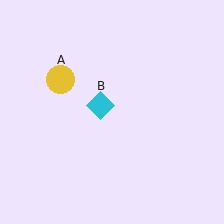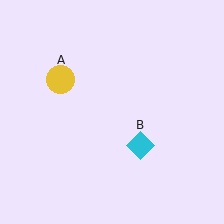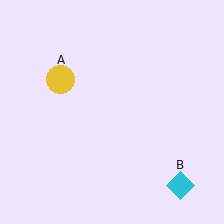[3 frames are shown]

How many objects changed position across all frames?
1 object changed position: cyan diamond (object B).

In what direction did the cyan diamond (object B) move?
The cyan diamond (object B) moved down and to the right.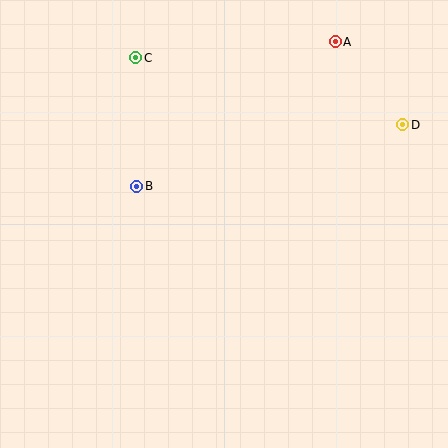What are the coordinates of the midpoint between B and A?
The midpoint between B and A is at (236, 114).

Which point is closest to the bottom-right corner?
Point D is closest to the bottom-right corner.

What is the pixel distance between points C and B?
The distance between C and B is 129 pixels.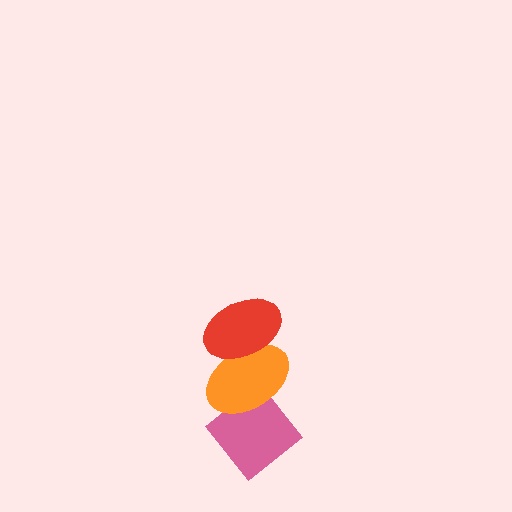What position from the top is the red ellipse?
The red ellipse is 1st from the top.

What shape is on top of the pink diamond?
The orange ellipse is on top of the pink diamond.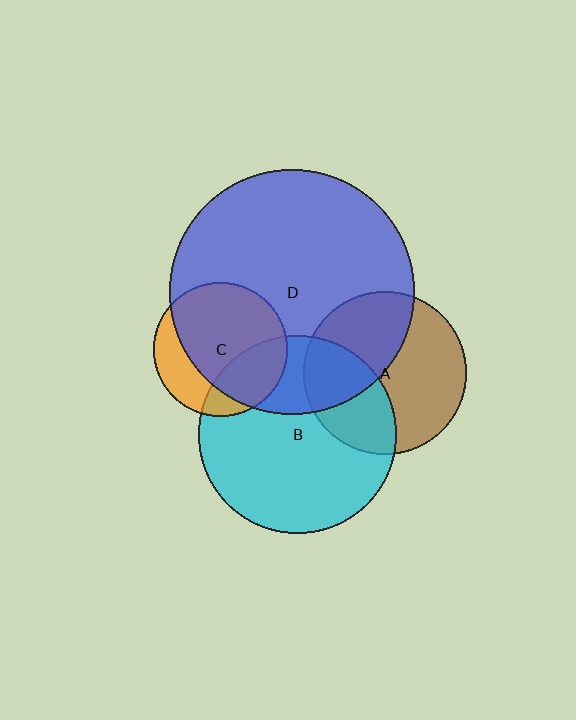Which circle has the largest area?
Circle D (blue).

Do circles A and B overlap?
Yes.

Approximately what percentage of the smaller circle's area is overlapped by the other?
Approximately 35%.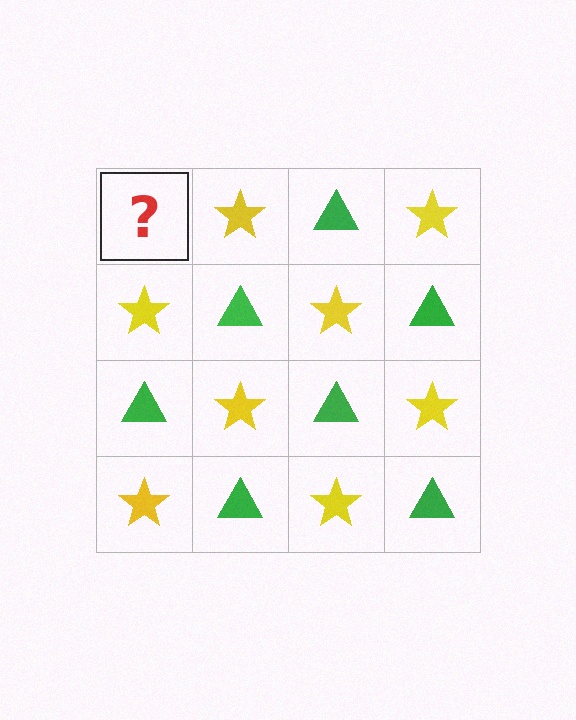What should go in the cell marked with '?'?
The missing cell should contain a green triangle.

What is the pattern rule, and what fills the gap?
The rule is that it alternates green triangle and yellow star in a checkerboard pattern. The gap should be filled with a green triangle.